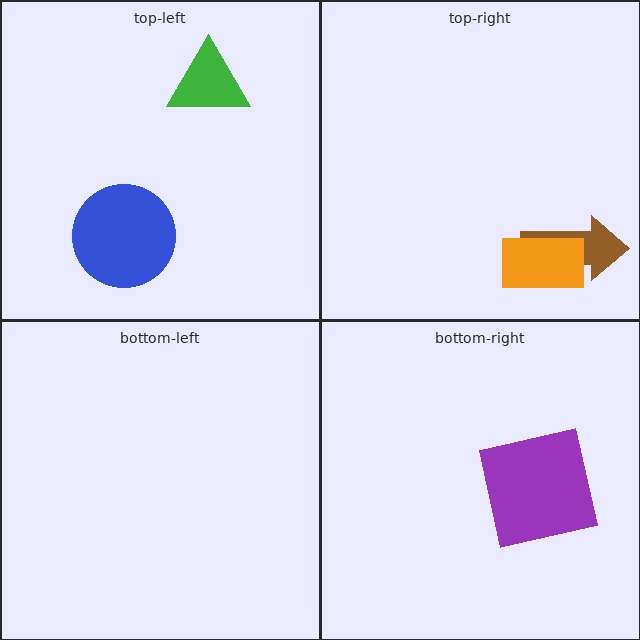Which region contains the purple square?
The bottom-right region.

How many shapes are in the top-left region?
2.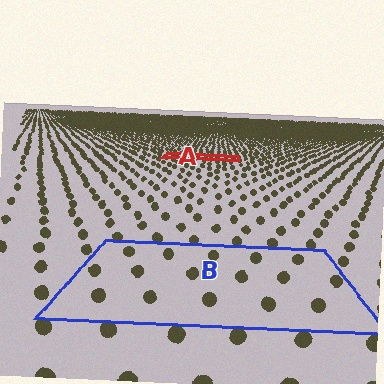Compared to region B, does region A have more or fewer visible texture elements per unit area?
Region A has more texture elements per unit area — they are packed more densely because it is farther away.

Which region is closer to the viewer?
Region B is closer. The texture elements there are larger and more spread out.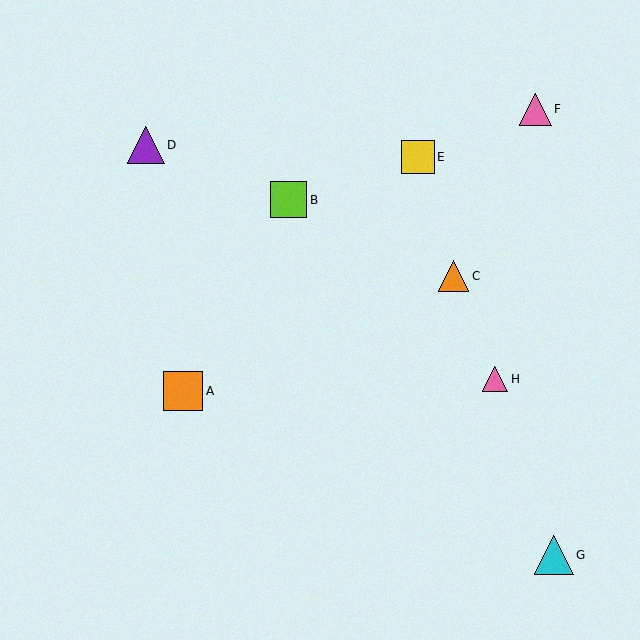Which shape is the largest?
The cyan triangle (labeled G) is the largest.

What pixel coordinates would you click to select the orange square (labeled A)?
Click at (183, 391) to select the orange square A.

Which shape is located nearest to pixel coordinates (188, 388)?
The orange square (labeled A) at (183, 391) is nearest to that location.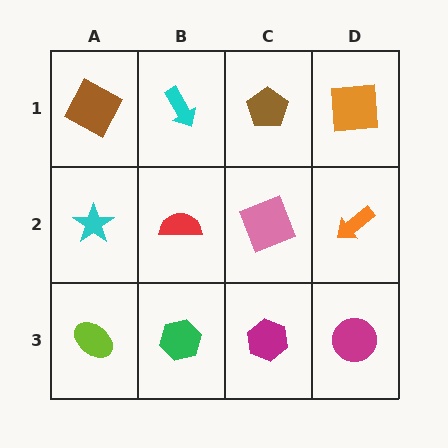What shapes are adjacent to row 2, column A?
A brown square (row 1, column A), a lime ellipse (row 3, column A), a red semicircle (row 2, column B).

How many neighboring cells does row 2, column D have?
3.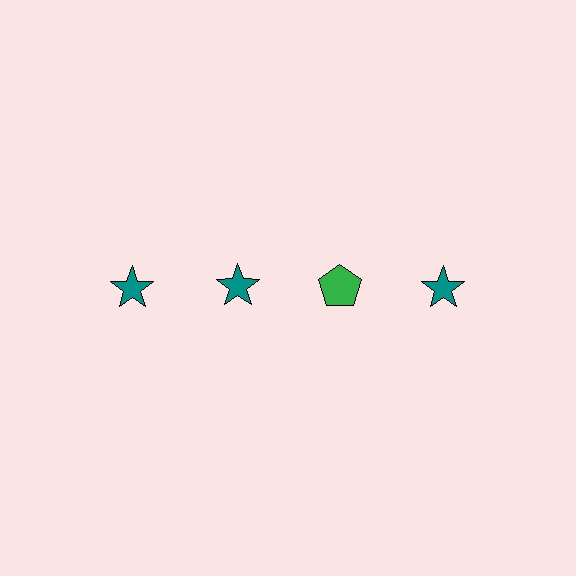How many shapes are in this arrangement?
There are 4 shapes arranged in a grid pattern.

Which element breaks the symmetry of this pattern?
The green pentagon in the top row, center column breaks the symmetry. All other shapes are teal stars.